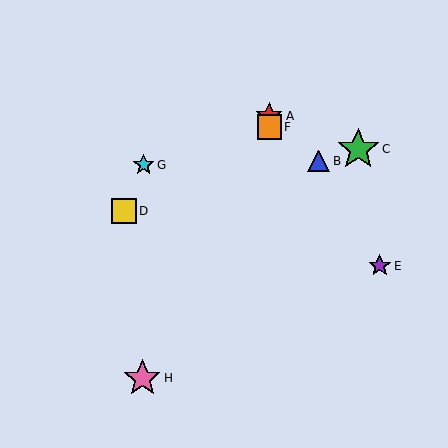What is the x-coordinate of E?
Object E is at x≈380.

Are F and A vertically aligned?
Yes, both are at x≈269.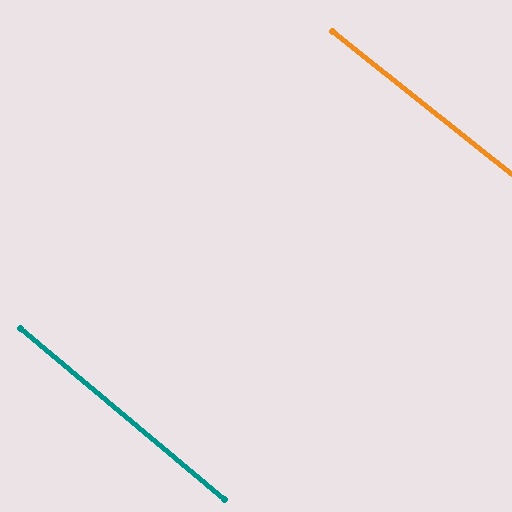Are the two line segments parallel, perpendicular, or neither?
Parallel — their directions differ by only 1.4°.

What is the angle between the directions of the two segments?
Approximately 1 degree.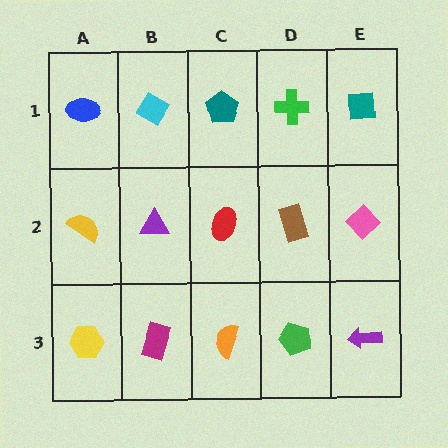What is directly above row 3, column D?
A brown rectangle.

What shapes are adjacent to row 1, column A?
A yellow semicircle (row 2, column A), a cyan diamond (row 1, column B).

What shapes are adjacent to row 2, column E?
A teal square (row 1, column E), a purple arrow (row 3, column E), a brown rectangle (row 2, column D).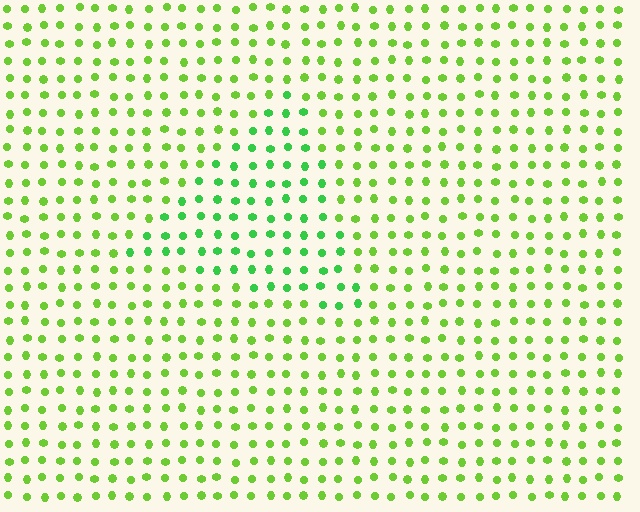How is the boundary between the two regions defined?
The boundary is defined purely by a slight shift in hue (about 30 degrees). Spacing, size, and orientation are identical on both sides.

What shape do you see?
I see a triangle.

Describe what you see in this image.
The image is filled with small lime elements in a uniform arrangement. A triangle-shaped region is visible where the elements are tinted to a slightly different hue, forming a subtle color boundary.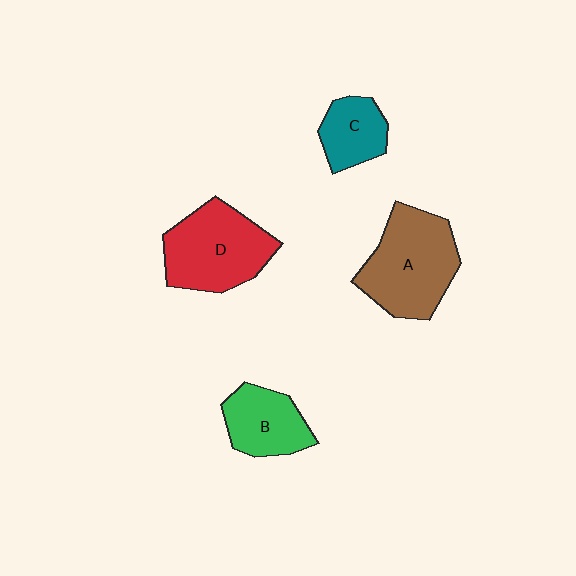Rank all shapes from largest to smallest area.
From largest to smallest: A (brown), D (red), B (green), C (teal).